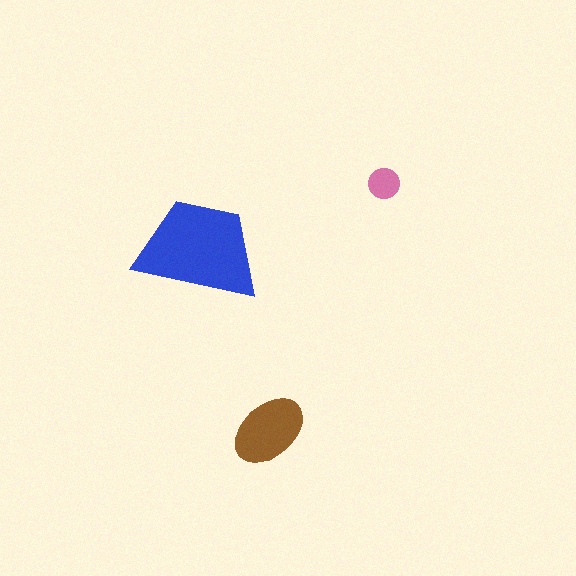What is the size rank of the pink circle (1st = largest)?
3rd.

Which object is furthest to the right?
The pink circle is rightmost.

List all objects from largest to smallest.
The blue trapezoid, the brown ellipse, the pink circle.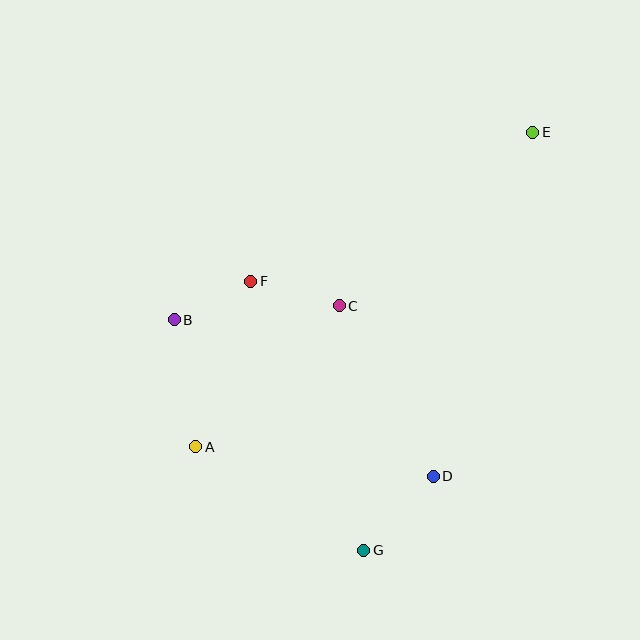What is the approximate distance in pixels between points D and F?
The distance between D and F is approximately 267 pixels.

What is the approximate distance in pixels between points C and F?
The distance between C and F is approximately 92 pixels.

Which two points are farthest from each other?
Points A and E are farthest from each other.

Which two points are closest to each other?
Points B and F are closest to each other.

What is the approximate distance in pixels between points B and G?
The distance between B and G is approximately 298 pixels.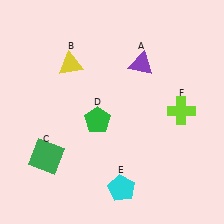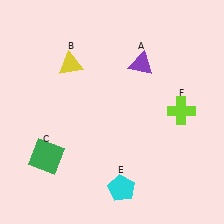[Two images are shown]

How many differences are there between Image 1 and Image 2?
There is 1 difference between the two images.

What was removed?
The green pentagon (D) was removed in Image 2.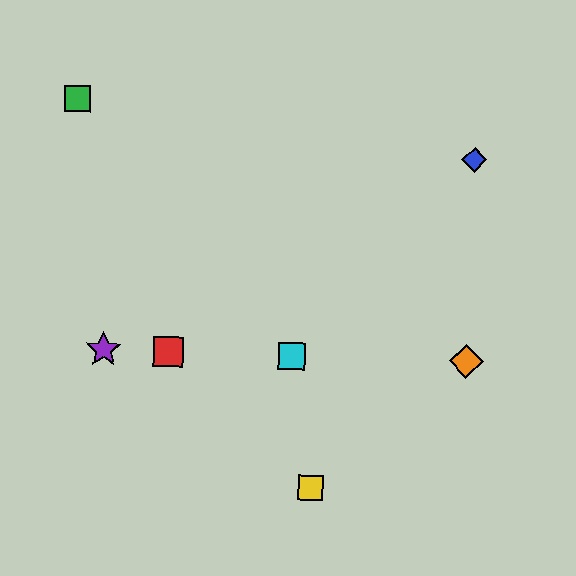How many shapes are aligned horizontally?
4 shapes (the red square, the purple star, the orange diamond, the cyan square) are aligned horizontally.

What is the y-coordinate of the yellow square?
The yellow square is at y≈488.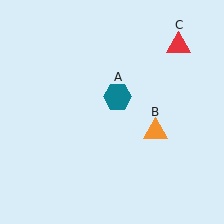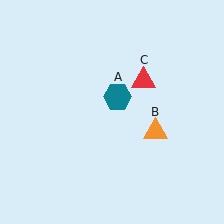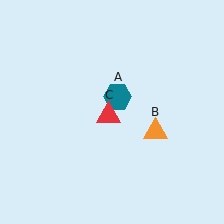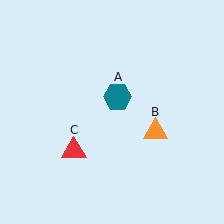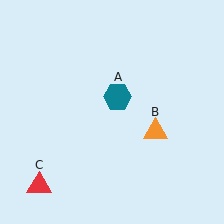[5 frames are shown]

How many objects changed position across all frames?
1 object changed position: red triangle (object C).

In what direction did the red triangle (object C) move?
The red triangle (object C) moved down and to the left.